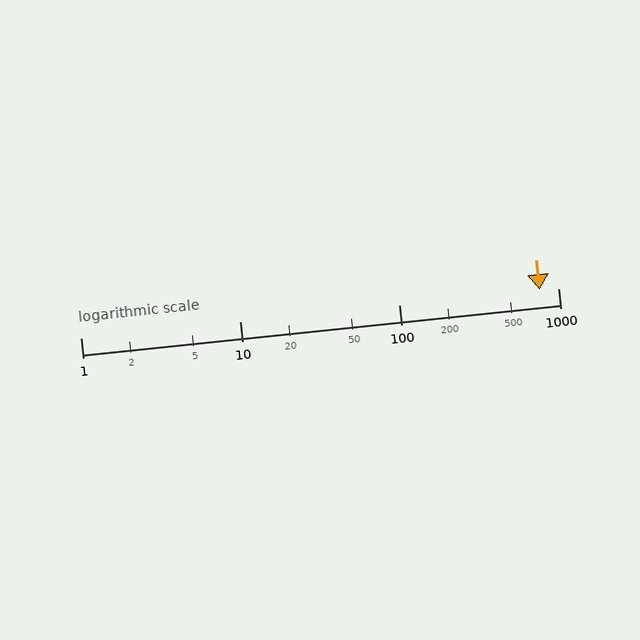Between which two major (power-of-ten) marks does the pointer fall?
The pointer is between 100 and 1000.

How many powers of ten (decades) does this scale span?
The scale spans 3 decades, from 1 to 1000.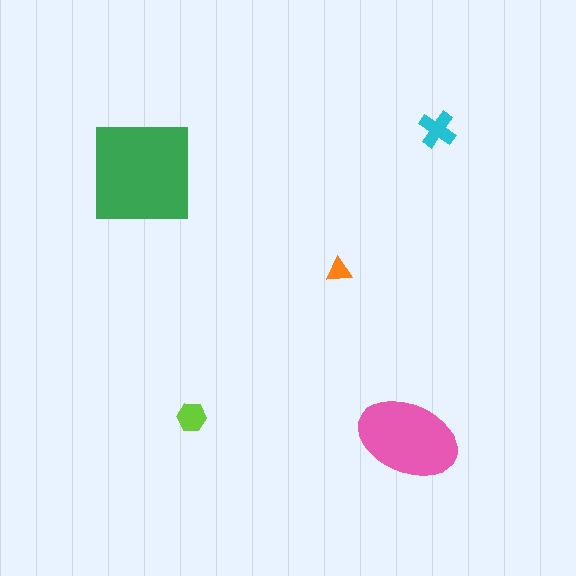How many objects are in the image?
There are 5 objects in the image.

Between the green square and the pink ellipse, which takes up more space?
The green square.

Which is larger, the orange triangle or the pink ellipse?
The pink ellipse.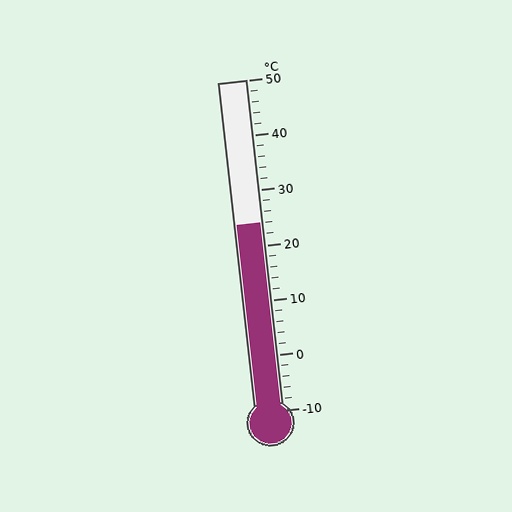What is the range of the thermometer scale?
The thermometer scale ranges from -10°C to 50°C.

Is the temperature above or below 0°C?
The temperature is above 0°C.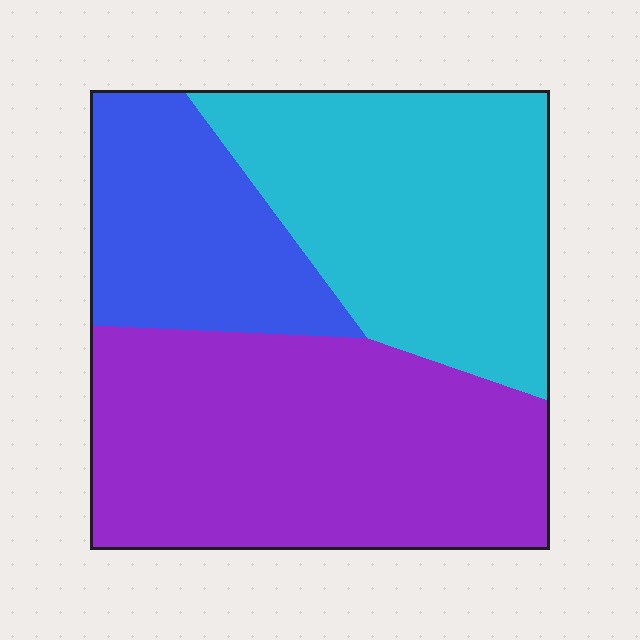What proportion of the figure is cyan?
Cyan covers roughly 35% of the figure.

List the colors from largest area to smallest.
From largest to smallest: purple, cyan, blue.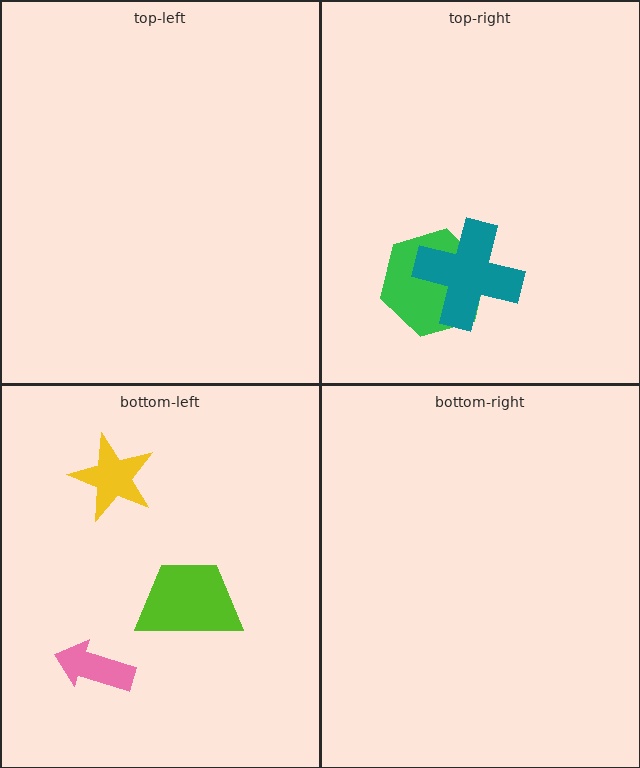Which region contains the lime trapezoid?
The bottom-left region.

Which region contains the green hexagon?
The top-right region.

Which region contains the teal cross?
The top-right region.